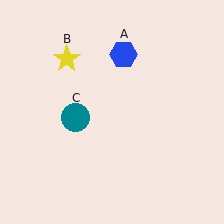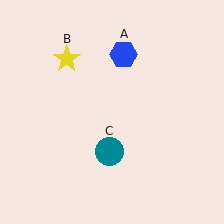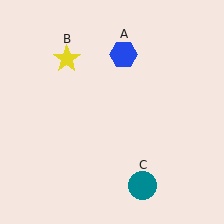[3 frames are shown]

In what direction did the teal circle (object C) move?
The teal circle (object C) moved down and to the right.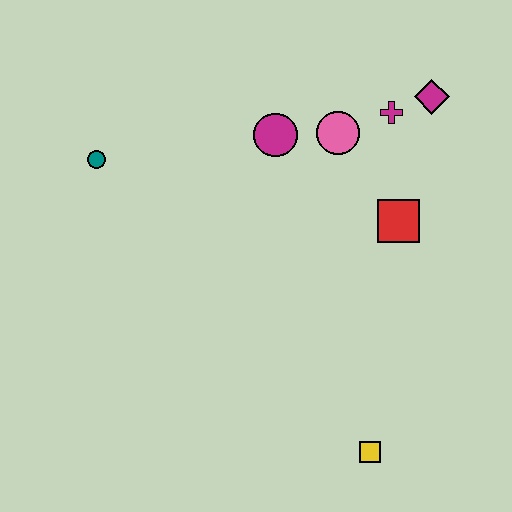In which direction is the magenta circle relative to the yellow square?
The magenta circle is above the yellow square.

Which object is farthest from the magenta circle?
The yellow square is farthest from the magenta circle.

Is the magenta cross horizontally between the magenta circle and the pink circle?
No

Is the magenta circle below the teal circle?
No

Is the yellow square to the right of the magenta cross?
No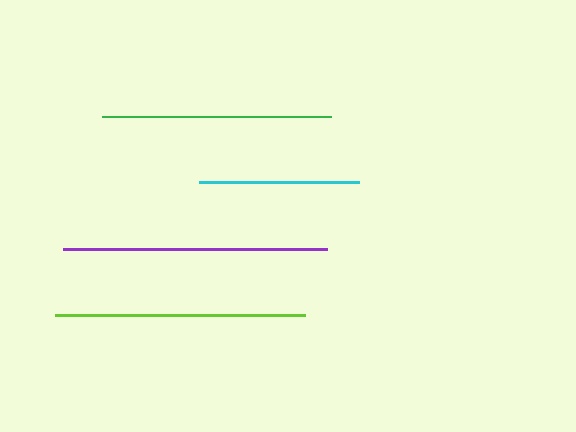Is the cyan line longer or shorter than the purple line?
The purple line is longer than the cyan line.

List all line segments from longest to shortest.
From longest to shortest: purple, lime, green, cyan.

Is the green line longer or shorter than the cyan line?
The green line is longer than the cyan line.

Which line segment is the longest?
The purple line is the longest at approximately 265 pixels.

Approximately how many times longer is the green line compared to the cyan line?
The green line is approximately 1.4 times the length of the cyan line.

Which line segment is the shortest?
The cyan line is the shortest at approximately 160 pixels.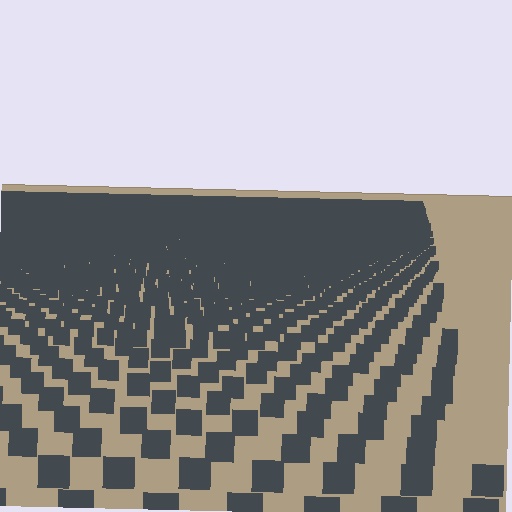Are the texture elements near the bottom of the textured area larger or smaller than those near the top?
Larger. Near the bottom, elements are closer to the viewer and appear at a bigger on-screen size.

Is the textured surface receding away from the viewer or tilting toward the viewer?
The surface is receding away from the viewer. Texture elements get smaller and denser toward the top.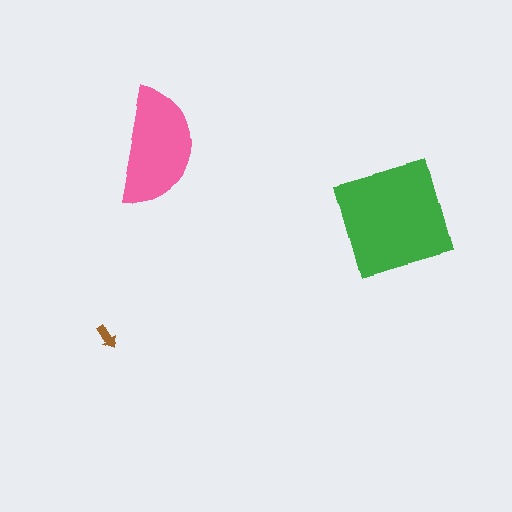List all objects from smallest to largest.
The brown arrow, the pink semicircle, the green square.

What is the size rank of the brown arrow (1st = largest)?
3rd.